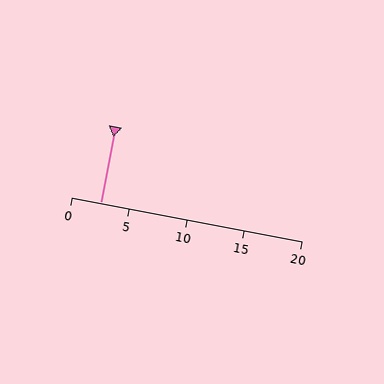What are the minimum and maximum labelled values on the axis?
The axis runs from 0 to 20.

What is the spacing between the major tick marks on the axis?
The major ticks are spaced 5 apart.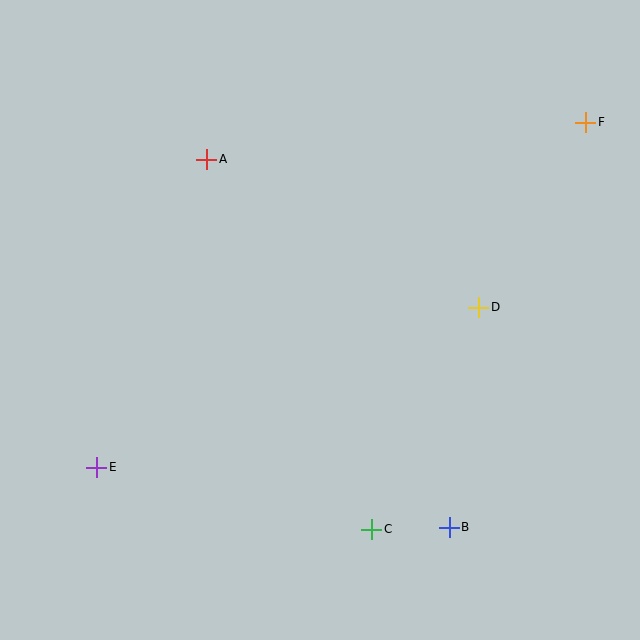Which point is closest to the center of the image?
Point D at (479, 307) is closest to the center.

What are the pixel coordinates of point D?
Point D is at (479, 307).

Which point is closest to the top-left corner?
Point A is closest to the top-left corner.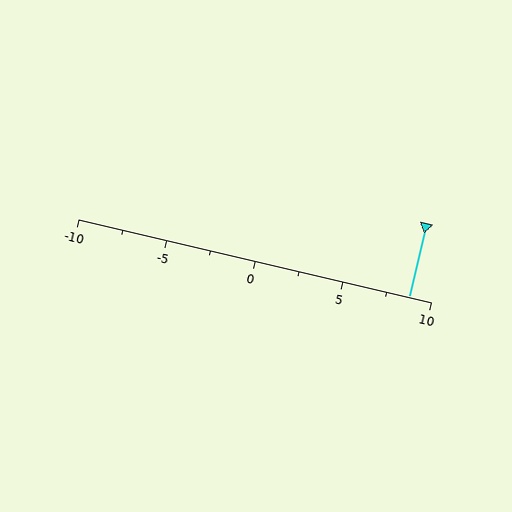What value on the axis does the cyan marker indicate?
The marker indicates approximately 8.8.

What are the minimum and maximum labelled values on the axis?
The axis runs from -10 to 10.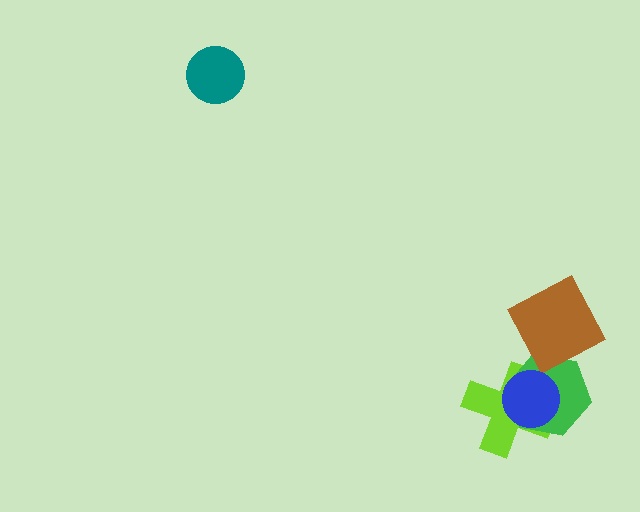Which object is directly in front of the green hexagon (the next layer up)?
The brown square is directly in front of the green hexagon.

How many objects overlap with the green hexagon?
3 objects overlap with the green hexagon.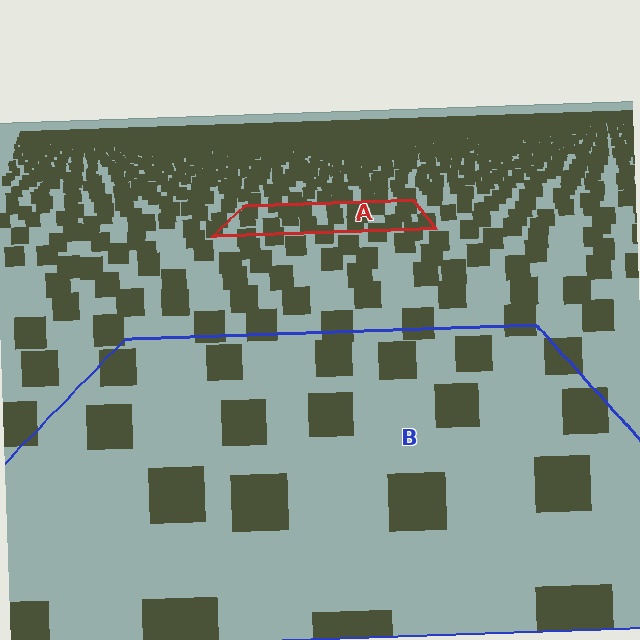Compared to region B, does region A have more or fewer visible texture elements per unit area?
Region A has more texture elements per unit area — they are packed more densely because it is farther away.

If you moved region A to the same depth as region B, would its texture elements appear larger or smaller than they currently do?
They would appear larger. At a closer depth, the same texture elements are projected at a bigger on-screen size.